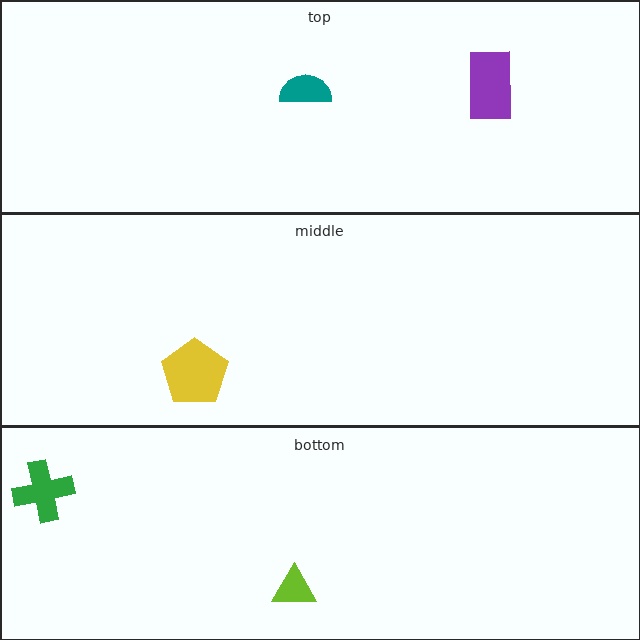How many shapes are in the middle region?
1.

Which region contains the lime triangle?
The bottom region.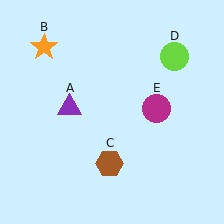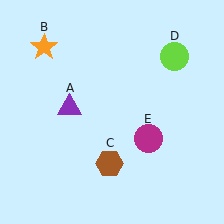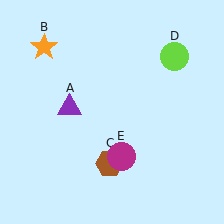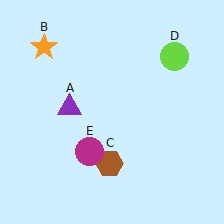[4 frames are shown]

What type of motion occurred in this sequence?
The magenta circle (object E) rotated clockwise around the center of the scene.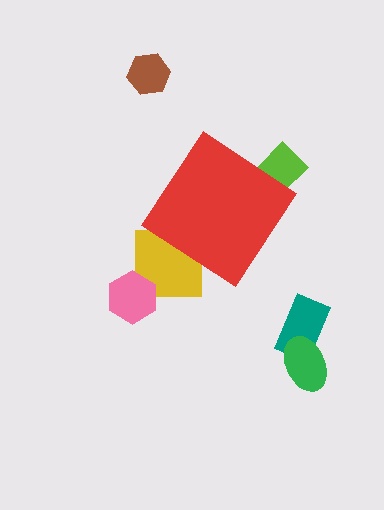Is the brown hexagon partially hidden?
No, the brown hexagon is fully visible.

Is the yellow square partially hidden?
Yes, the yellow square is partially hidden behind the red diamond.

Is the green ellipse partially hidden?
No, the green ellipse is fully visible.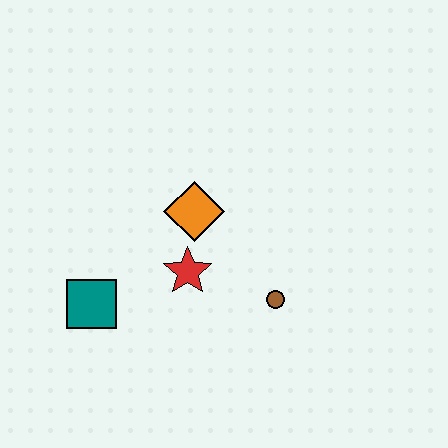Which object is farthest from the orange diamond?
The teal square is farthest from the orange diamond.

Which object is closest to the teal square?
The red star is closest to the teal square.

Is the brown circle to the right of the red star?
Yes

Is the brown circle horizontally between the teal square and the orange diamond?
No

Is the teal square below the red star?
Yes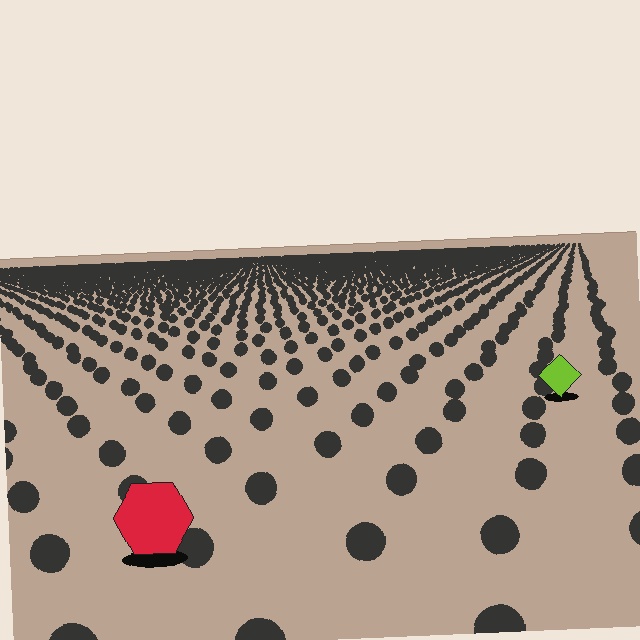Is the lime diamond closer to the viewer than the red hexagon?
No. The red hexagon is closer — you can tell from the texture gradient: the ground texture is coarser near it.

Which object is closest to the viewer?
The red hexagon is closest. The texture marks near it are larger and more spread out.